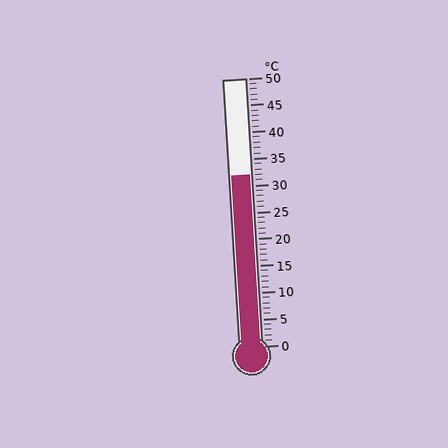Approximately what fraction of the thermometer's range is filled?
The thermometer is filled to approximately 65% of its range.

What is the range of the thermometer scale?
The thermometer scale ranges from 0°C to 50°C.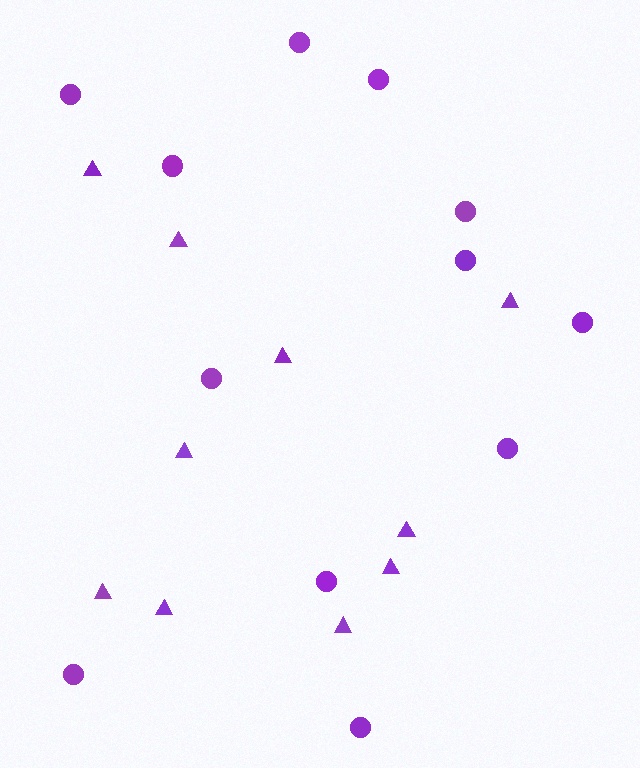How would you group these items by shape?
There are 2 groups: one group of circles (12) and one group of triangles (10).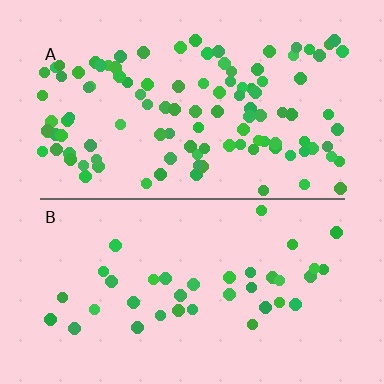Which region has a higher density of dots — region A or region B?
A (the top).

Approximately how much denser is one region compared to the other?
Approximately 2.9× — region A over region B.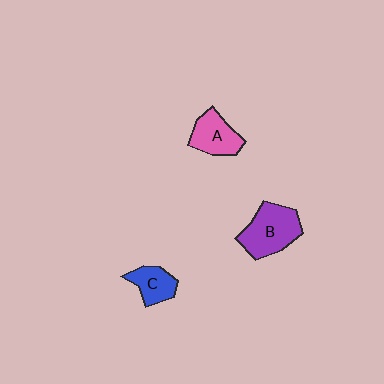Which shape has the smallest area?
Shape C (blue).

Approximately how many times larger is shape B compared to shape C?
Approximately 1.8 times.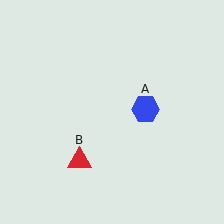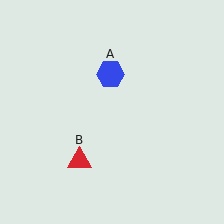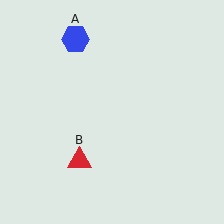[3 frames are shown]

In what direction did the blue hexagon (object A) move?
The blue hexagon (object A) moved up and to the left.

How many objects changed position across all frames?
1 object changed position: blue hexagon (object A).